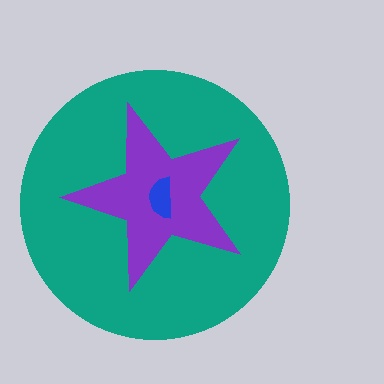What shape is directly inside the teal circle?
The purple star.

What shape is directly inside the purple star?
The blue semicircle.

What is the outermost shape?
The teal circle.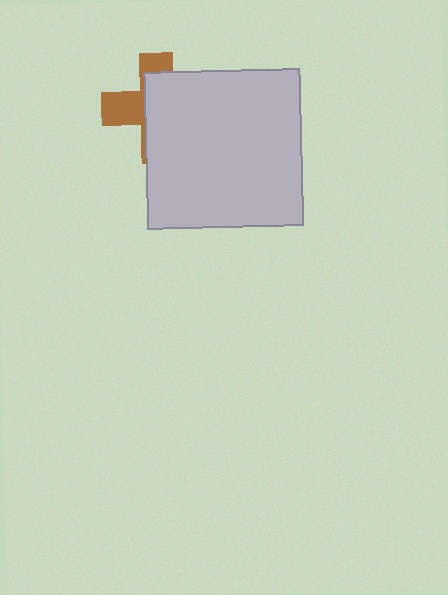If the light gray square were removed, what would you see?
You would see the complete brown cross.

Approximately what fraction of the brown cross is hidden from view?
Roughly 63% of the brown cross is hidden behind the light gray square.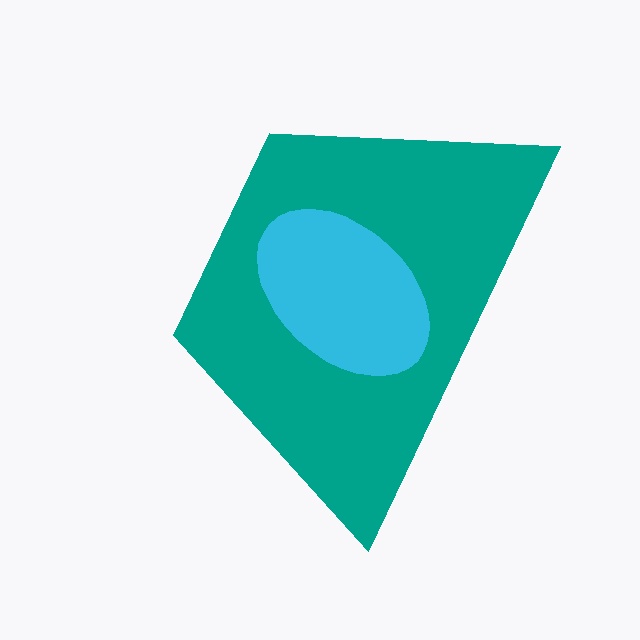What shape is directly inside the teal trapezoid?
The cyan ellipse.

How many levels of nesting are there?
2.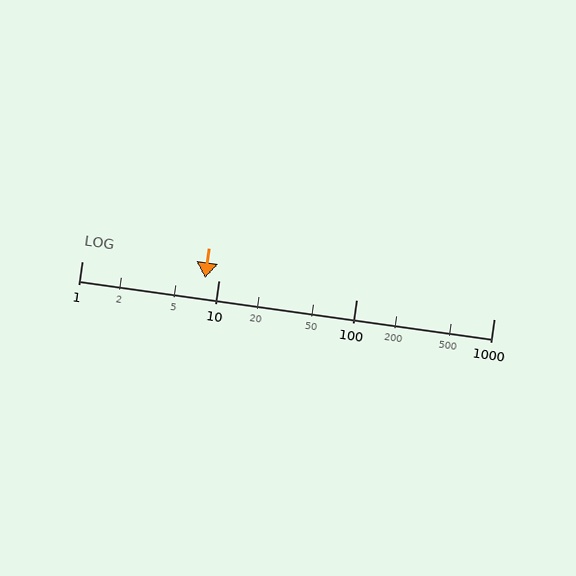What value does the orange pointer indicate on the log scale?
The pointer indicates approximately 7.9.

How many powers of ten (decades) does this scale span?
The scale spans 3 decades, from 1 to 1000.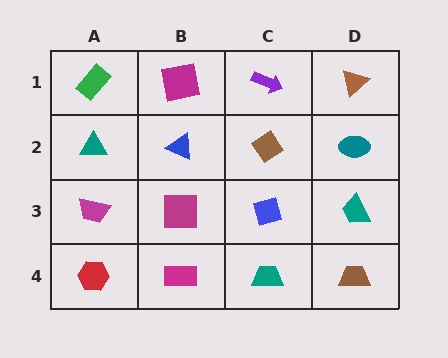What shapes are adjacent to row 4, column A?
A magenta trapezoid (row 3, column A), a magenta rectangle (row 4, column B).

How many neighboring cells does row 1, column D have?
2.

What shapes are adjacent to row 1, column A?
A teal triangle (row 2, column A), a magenta square (row 1, column B).